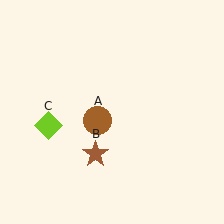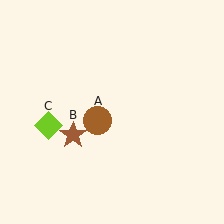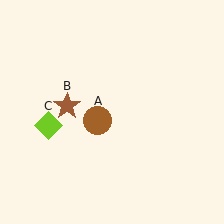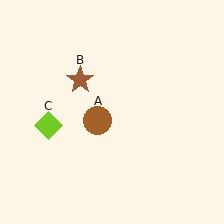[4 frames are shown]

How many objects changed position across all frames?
1 object changed position: brown star (object B).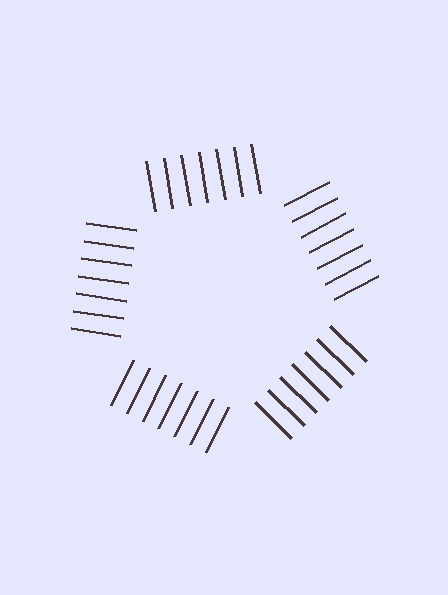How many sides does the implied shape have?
5 sides — the line-ends trace a pentagon.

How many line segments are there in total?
35 — 7 along each of the 5 edges.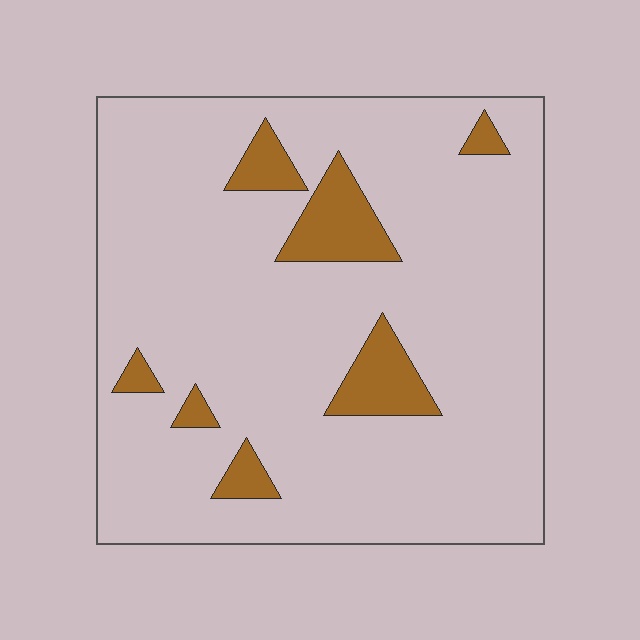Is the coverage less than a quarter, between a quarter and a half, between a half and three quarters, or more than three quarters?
Less than a quarter.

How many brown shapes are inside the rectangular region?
7.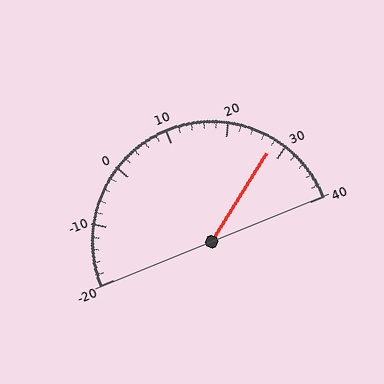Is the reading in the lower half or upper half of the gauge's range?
The reading is in the upper half of the range (-20 to 40).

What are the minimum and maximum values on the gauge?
The gauge ranges from -20 to 40.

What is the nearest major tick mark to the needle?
The nearest major tick mark is 30.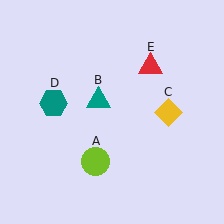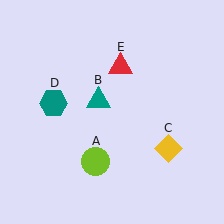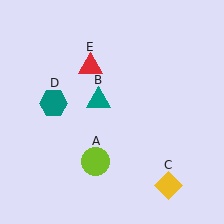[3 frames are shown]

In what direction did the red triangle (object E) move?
The red triangle (object E) moved left.